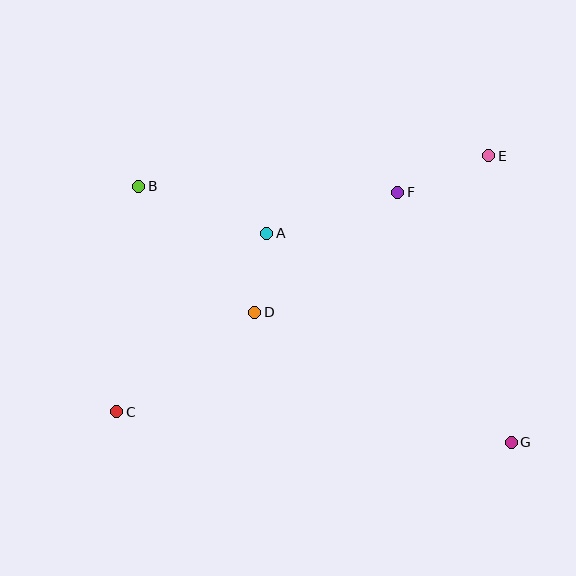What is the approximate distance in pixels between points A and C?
The distance between A and C is approximately 233 pixels.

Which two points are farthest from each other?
Points B and G are farthest from each other.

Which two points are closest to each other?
Points A and D are closest to each other.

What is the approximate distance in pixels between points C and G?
The distance between C and G is approximately 395 pixels.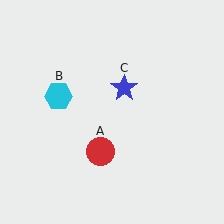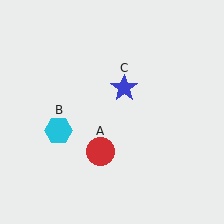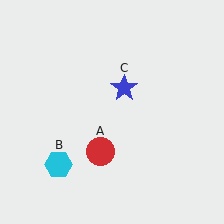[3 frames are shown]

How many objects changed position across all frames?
1 object changed position: cyan hexagon (object B).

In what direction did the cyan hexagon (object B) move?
The cyan hexagon (object B) moved down.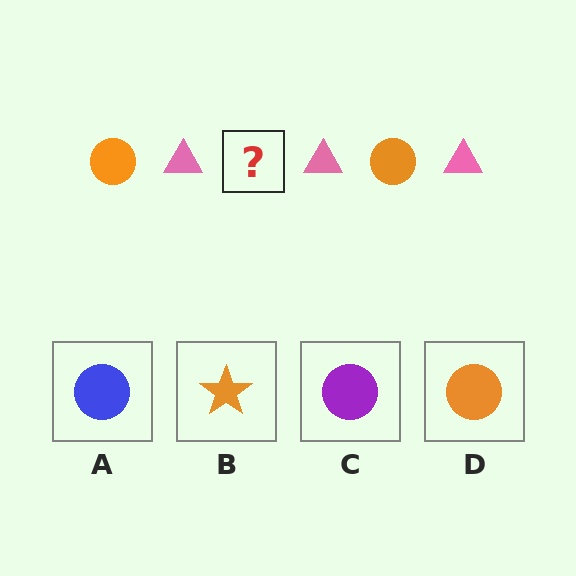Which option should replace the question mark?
Option D.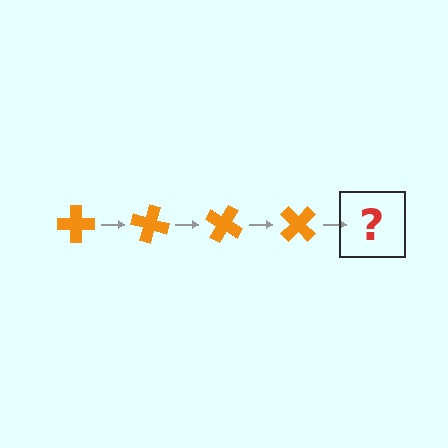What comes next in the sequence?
The next element should be an orange cross rotated 60 degrees.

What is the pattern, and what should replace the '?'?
The pattern is that the cross rotates 15 degrees each step. The '?' should be an orange cross rotated 60 degrees.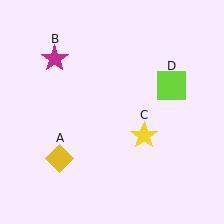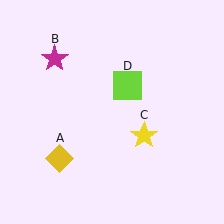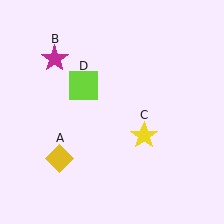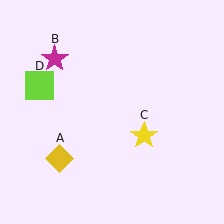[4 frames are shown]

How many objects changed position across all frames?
1 object changed position: lime square (object D).